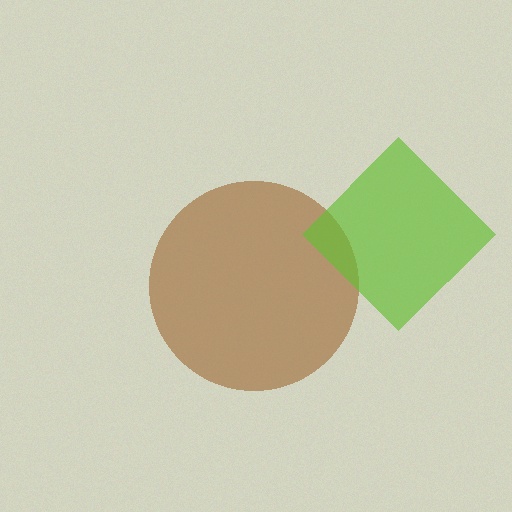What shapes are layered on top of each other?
The layered shapes are: a brown circle, a lime diamond.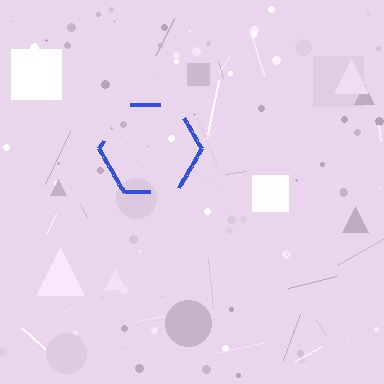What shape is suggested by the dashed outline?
The dashed outline suggests a hexagon.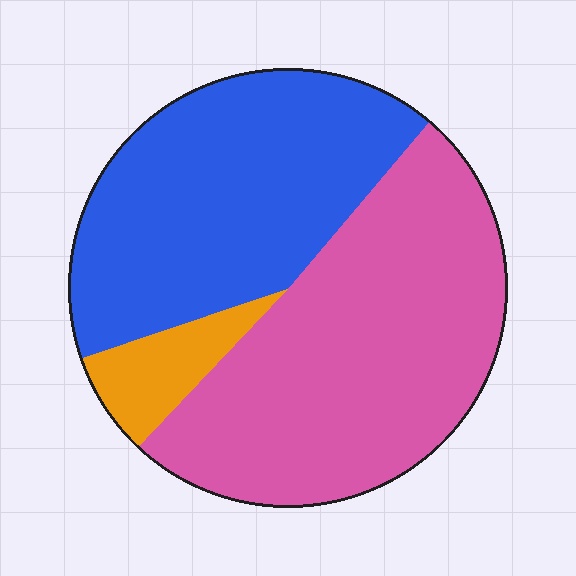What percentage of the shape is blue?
Blue takes up about two fifths (2/5) of the shape.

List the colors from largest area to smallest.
From largest to smallest: pink, blue, orange.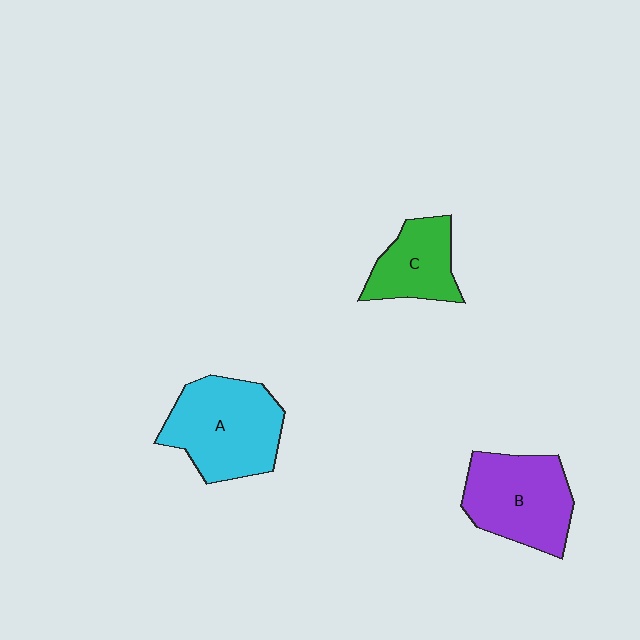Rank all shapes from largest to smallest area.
From largest to smallest: A (cyan), B (purple), C (green).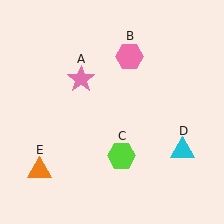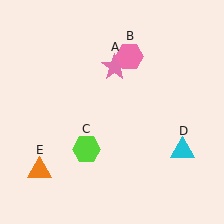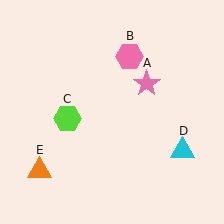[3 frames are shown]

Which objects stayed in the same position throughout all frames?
Pink hexagon (object B) and cyan triangle (object D) and orange triangle (object E) remained stationary.